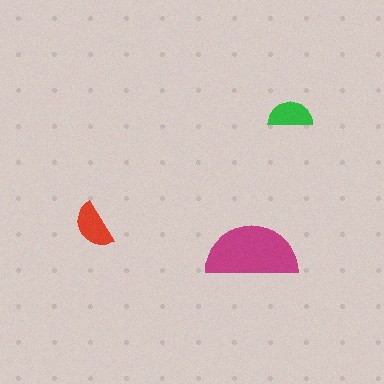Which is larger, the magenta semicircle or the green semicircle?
The magenta one.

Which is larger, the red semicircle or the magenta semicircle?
The magenta one.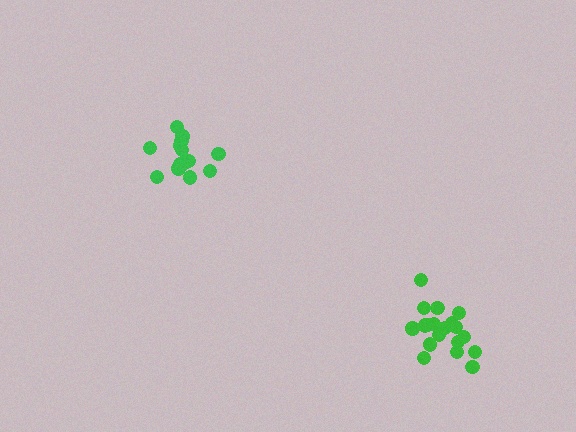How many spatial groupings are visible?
There are 2 spatial groupings.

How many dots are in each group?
Group 1: 19 dots, Group 2: 15 dots (34 total).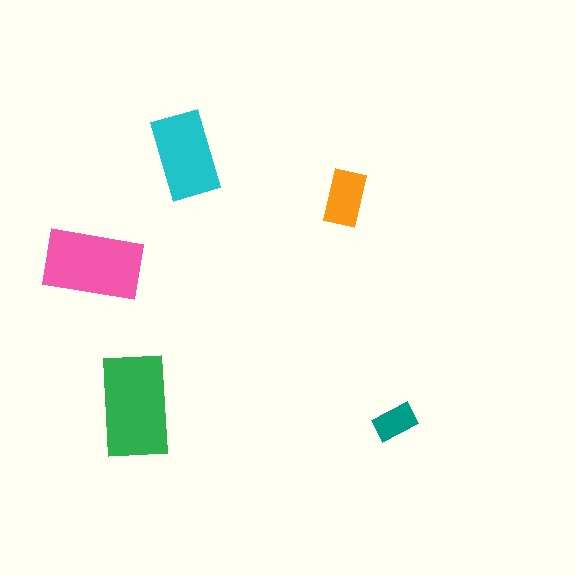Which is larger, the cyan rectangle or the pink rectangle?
The pink one.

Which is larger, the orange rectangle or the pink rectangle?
The pink one.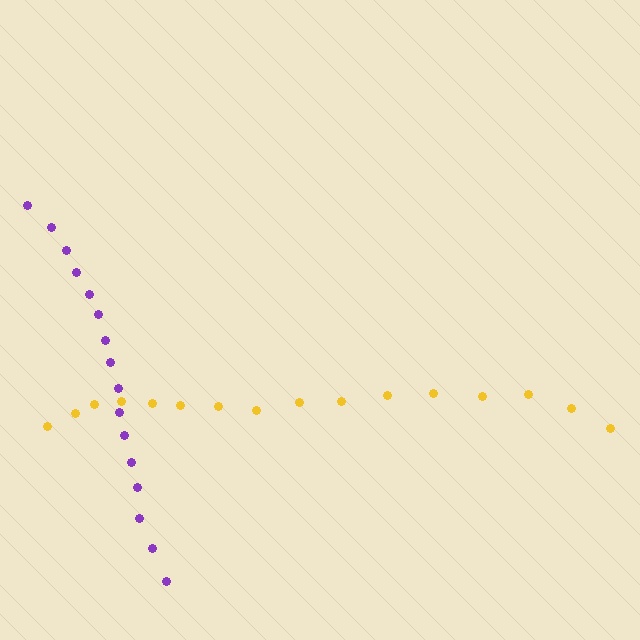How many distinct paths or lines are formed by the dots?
There are 2 distinct paths.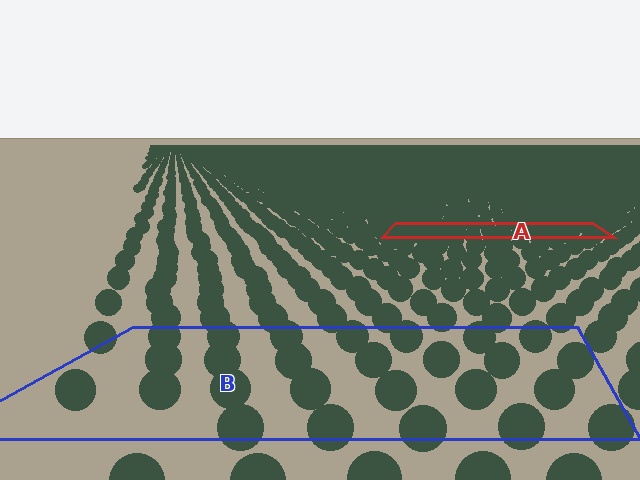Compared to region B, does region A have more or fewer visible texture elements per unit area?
Region A has more texture elements per unit area — they are packed more densely because it is farther away.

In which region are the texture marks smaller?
The texture marks are smaller in region A, because it is farther away.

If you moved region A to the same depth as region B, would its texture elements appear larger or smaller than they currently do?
They would appear larger. At a closer depth, the same texture elements are projected at a bigger on-screen size.